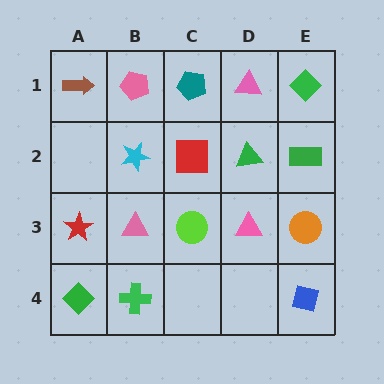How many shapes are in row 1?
5 shapes.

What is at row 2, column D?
A green triangle.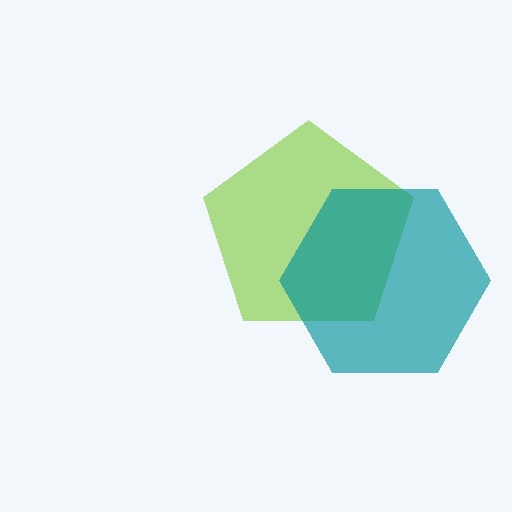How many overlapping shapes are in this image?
There are 2 overlapping shapes in the image.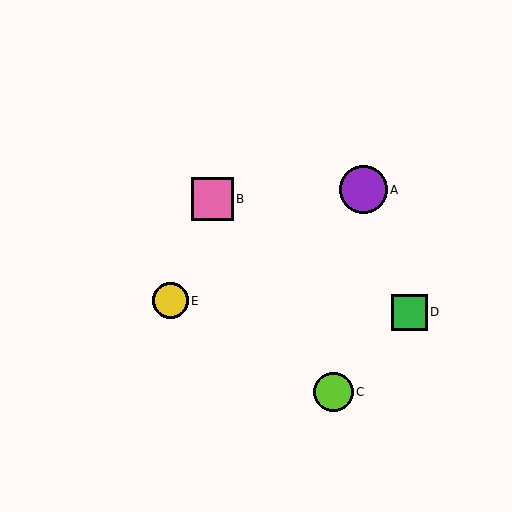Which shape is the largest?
The purple circle (labeled A) is the largest.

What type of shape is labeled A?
Shape A is a purple circle.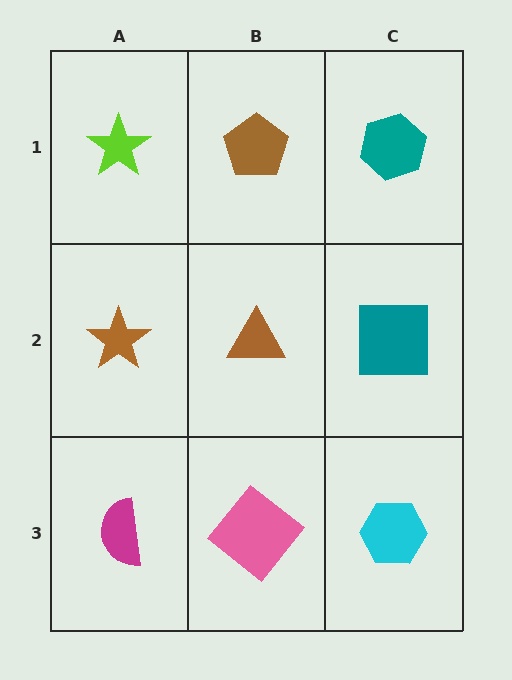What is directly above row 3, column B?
A brown triangle.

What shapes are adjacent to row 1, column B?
A brown triangle (row 2, column B), a lime star (row 1, column A), a teal hexagon (row 1, column C).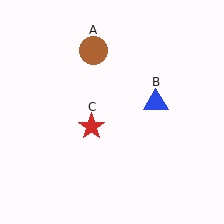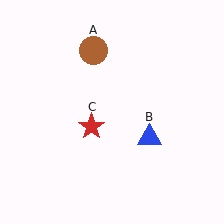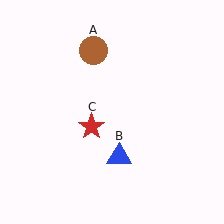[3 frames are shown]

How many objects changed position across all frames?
1 object changed position: blue triangle (object B).